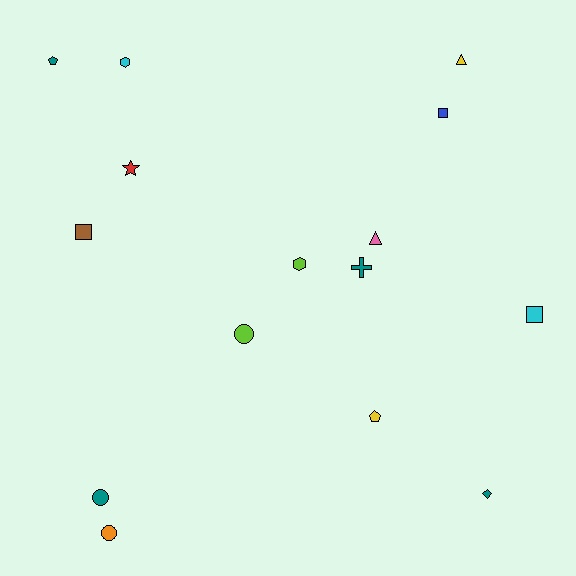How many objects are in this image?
There are 15 objects.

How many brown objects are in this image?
There is 1 brown object.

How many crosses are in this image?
There is 1 cross.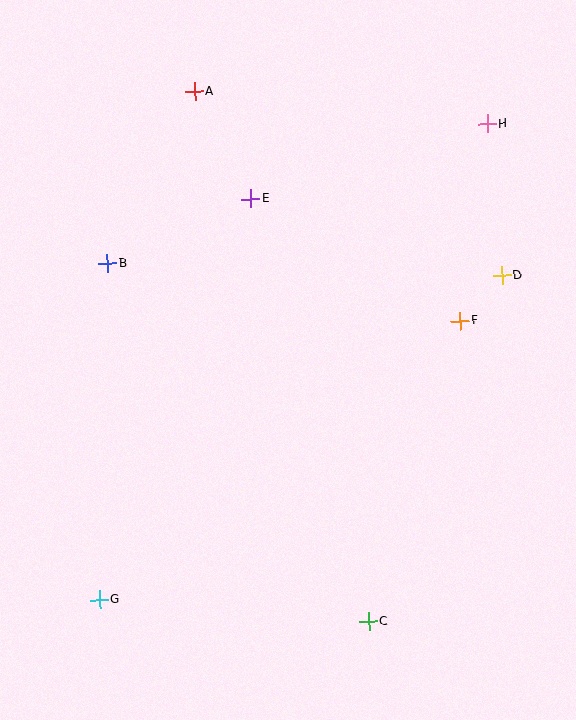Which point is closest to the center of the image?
Point E at (251, 199) is closest to the center.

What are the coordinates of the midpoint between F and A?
The midpoint between F and A is at (327, 206).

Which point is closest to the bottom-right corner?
Point C is closest to the bottom-right corner.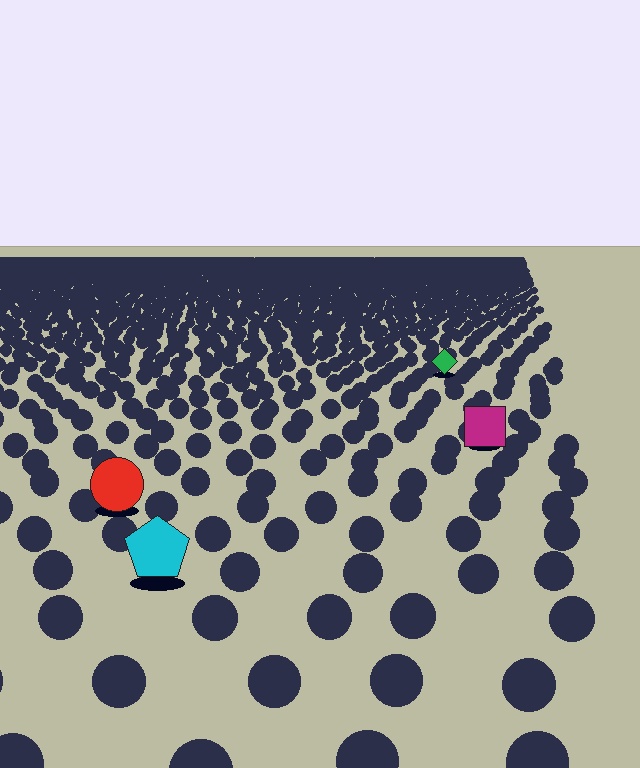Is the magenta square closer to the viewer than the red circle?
No. The red circle is closer — you can tell from the texture gradient: the ground texture is coarser near it.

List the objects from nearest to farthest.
From nearest to farthest: the cyan pentagon, the red circle, the magenta square, the green diamond.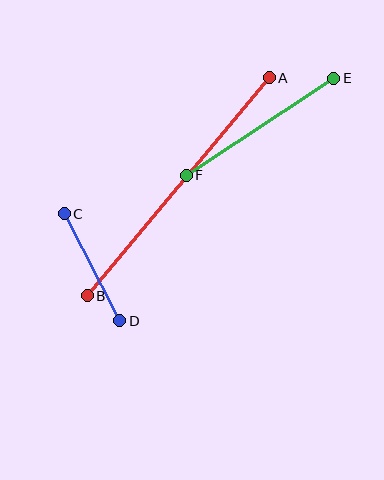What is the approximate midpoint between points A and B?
The midpoint is at approximately (178, 187) pixels.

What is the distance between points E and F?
The distance is approximately 176 pixels.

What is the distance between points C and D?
The distance is approximately 121 pixels.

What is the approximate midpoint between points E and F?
The midpoint is at approximately (260, 127) pixels.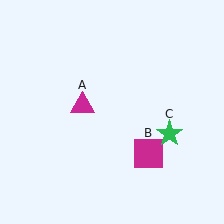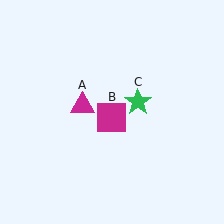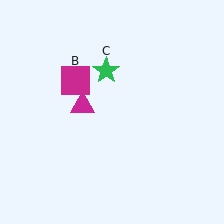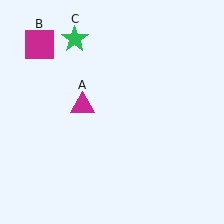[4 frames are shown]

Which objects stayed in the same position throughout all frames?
Magenta triangle (object A) remained stationary.